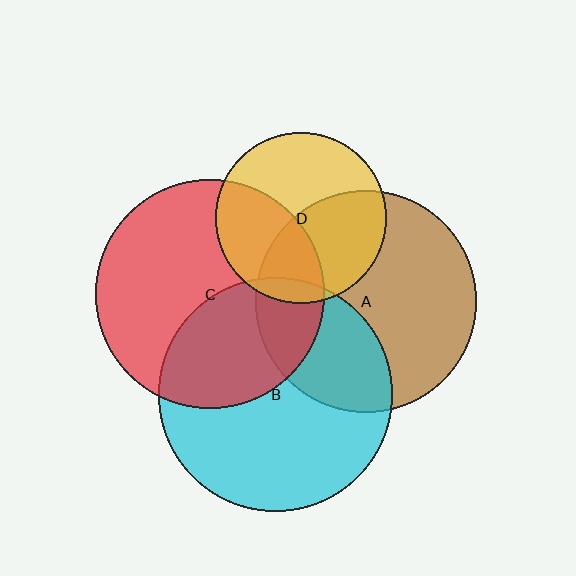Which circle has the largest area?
Circle B (cyan).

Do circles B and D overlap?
Yes.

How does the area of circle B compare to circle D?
Approximately 1.9 times.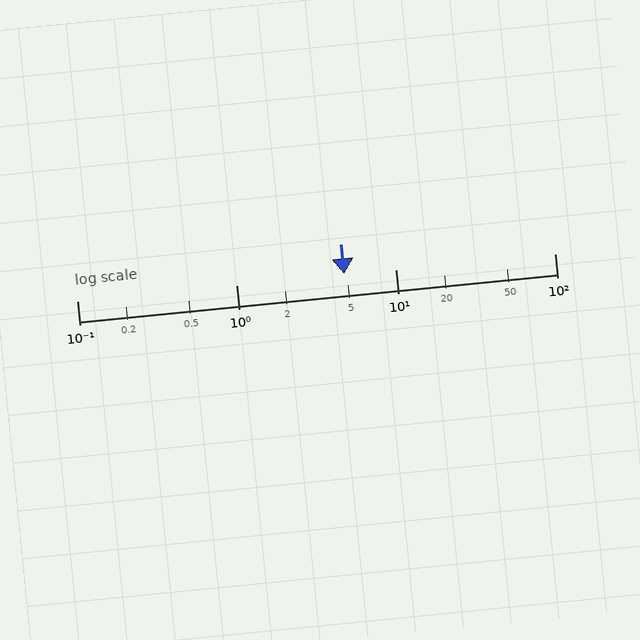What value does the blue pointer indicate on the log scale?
The pointer indicates approximately 4.8.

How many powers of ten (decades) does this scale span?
The scale spans 3 decades, from 0.1 to 100.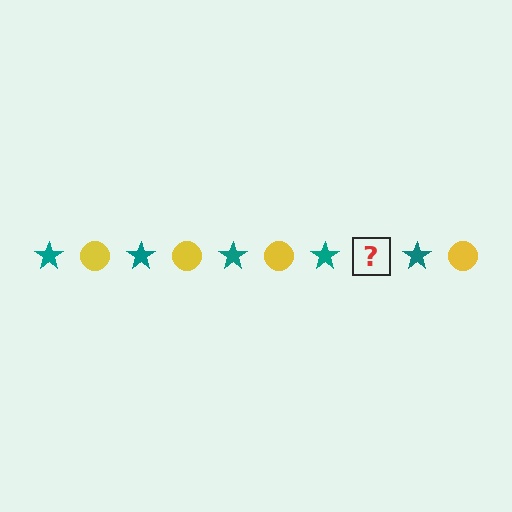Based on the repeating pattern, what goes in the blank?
The blank should be a yellow circle.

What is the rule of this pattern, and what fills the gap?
The rule is that the pattern alternates between teal star and yellow circle. The gap should be filled with a yellow circle.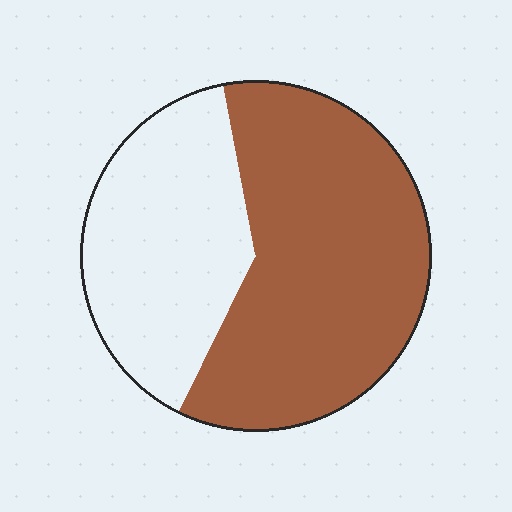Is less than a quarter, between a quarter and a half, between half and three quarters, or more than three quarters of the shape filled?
Between half and three quarters.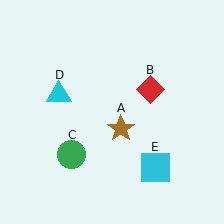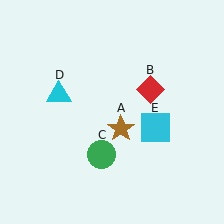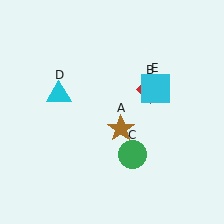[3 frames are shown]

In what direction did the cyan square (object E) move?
The cyan square (object E) moved up.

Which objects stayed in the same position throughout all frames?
Brown star (object A) and red diamond (object B) and cyan triangle (object D) remained stationary.